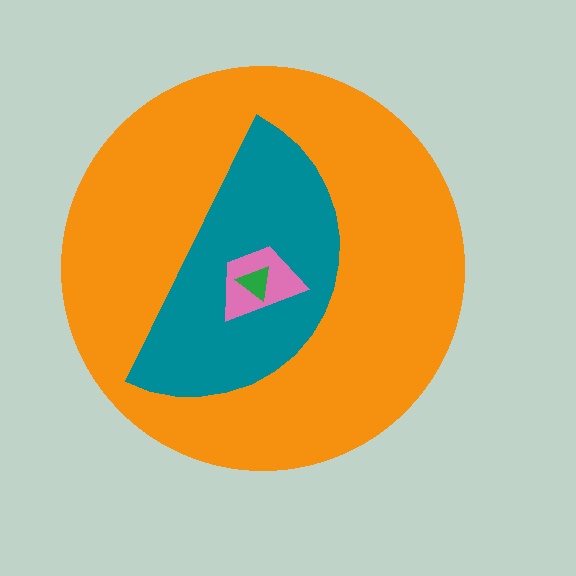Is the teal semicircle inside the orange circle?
Yes.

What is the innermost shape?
The green triangle.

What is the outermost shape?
The orange circle.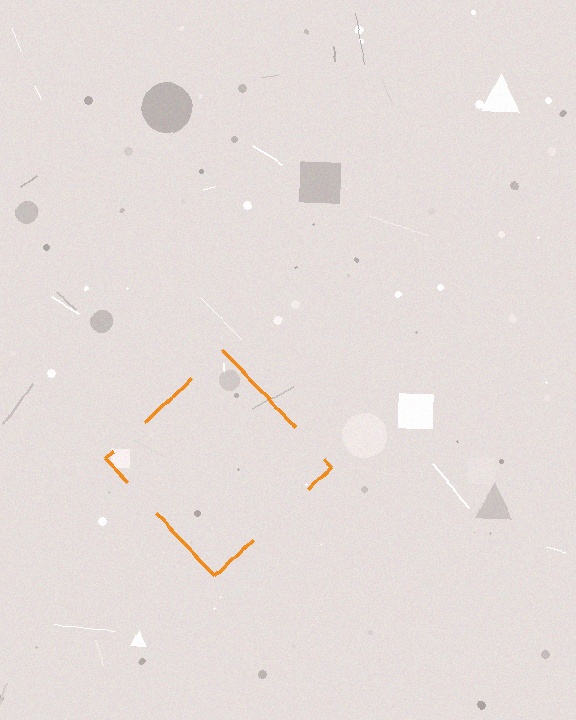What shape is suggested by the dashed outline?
The dashed outline suggests a diamond.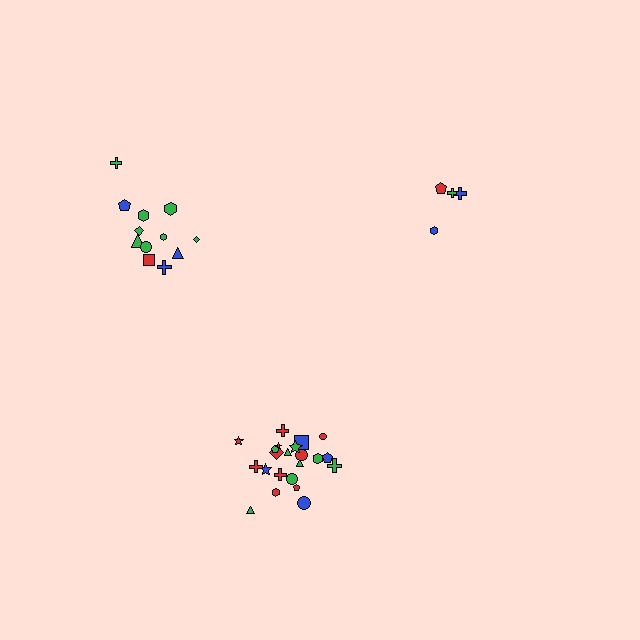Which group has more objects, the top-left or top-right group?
The top-left group.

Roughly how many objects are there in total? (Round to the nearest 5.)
Roughly 40 objects in total.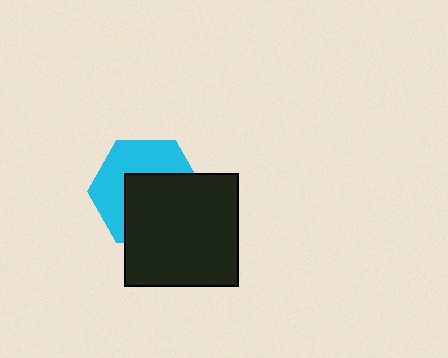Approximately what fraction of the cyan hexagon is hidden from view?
Roughly 53% of the cyan hexagon is hidden behind the black square.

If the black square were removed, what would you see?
You would see the complete cyan hexagon.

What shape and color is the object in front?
The object in front is a black square.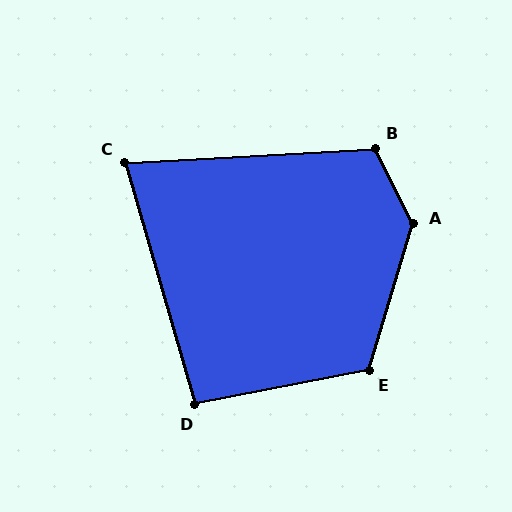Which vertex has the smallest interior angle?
C, at approximately 77 degrees.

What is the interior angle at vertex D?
Approximately 95 degrees (approximately right).